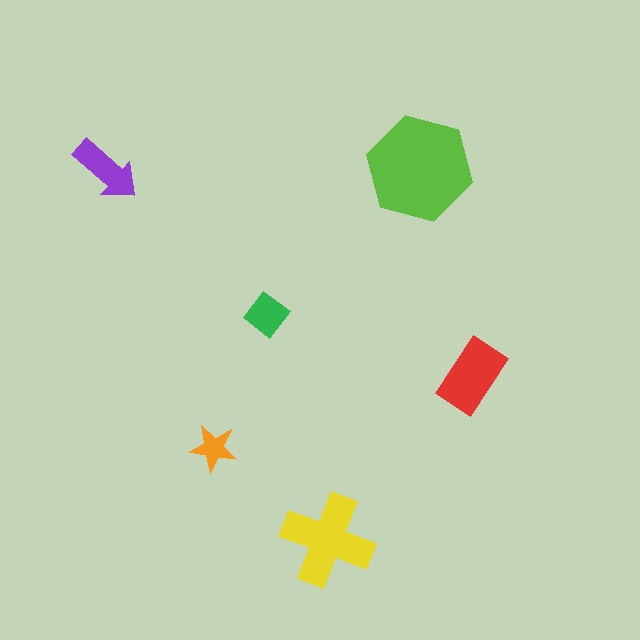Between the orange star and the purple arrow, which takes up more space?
The purple arrow.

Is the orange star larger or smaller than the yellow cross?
Smaller.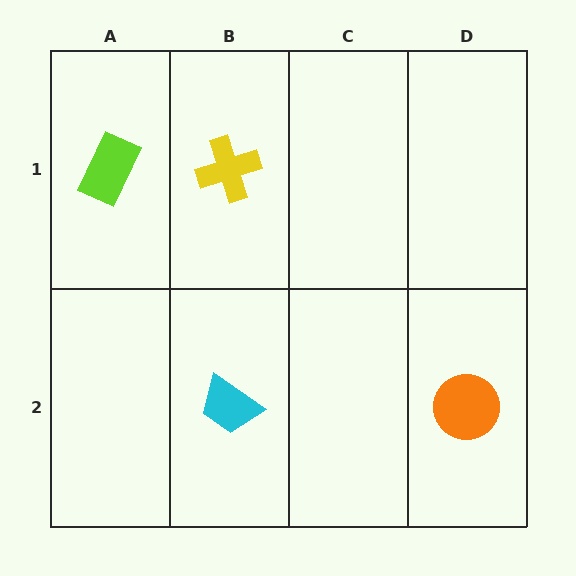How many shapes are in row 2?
2 shapes.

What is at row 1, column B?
A yellow cross.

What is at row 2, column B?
A cyan trapezoid.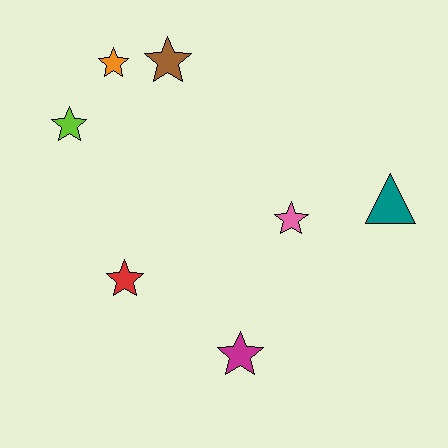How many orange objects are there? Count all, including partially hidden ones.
There is 1 orange object.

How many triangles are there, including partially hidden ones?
There is 1 triangle.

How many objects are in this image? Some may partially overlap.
There are 7 objects.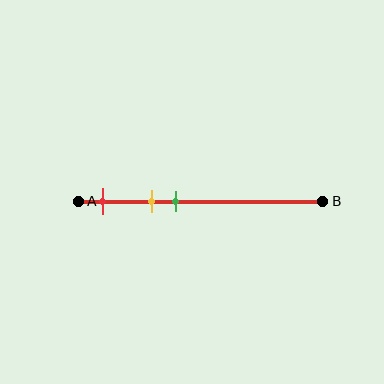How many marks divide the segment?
There are 3 marks dividing the segment.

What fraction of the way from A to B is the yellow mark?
The yellow mark is approximately 30% (0.3) of the way from A to B.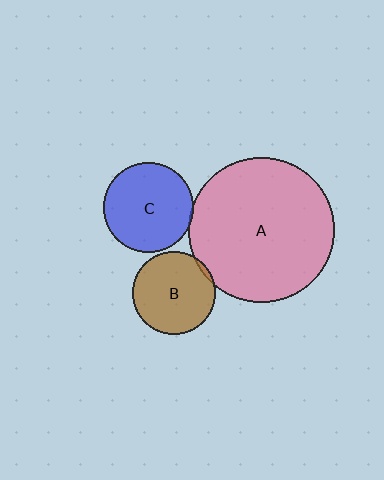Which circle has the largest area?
Circle A (pink).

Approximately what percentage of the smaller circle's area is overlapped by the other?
Approximately 5%.